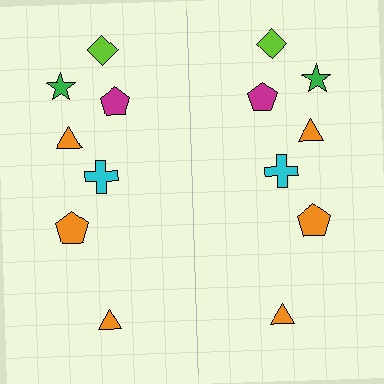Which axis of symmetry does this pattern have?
The pattern has a vertical axis of symmetry running through the center of the image.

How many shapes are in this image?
There are 14 shapes in this image.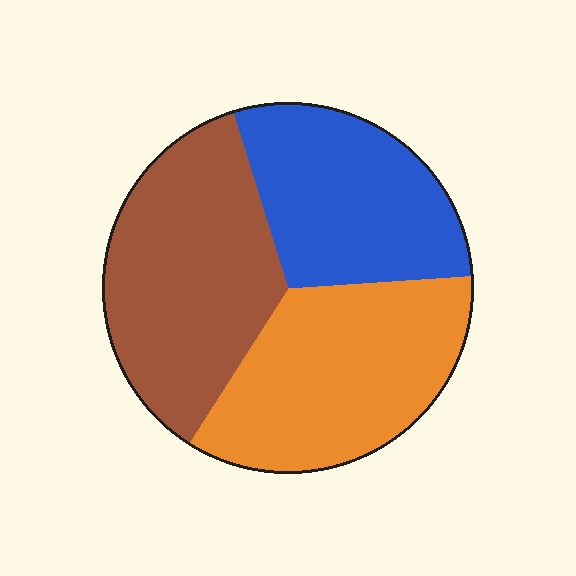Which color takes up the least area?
Blue, at roughly 30%.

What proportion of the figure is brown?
Brown covers around 35% of the figure.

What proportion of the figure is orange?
Orange takes up about one third (1/3) of the figure.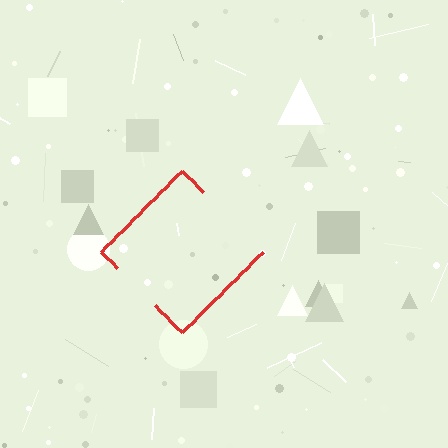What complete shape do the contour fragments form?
The contour fragments form a diamond.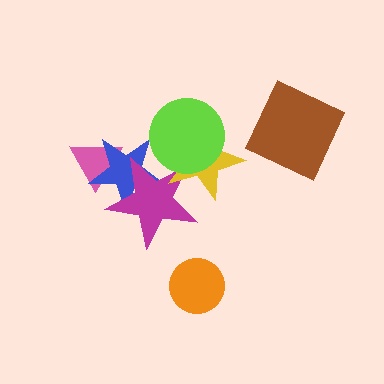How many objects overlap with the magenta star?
4 objects overlap with the magenta star.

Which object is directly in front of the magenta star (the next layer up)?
The yellow star is directly in front of the magenta star.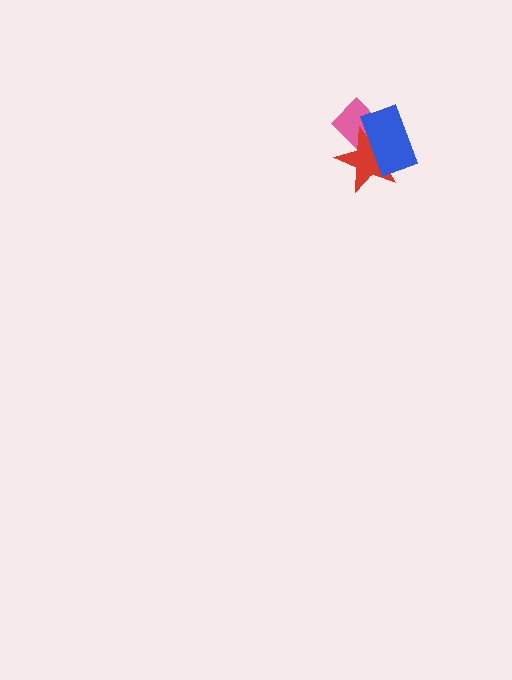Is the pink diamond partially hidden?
Yes, it is partially covered by another shape.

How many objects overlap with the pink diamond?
2 objects overlap with the pink diamond.